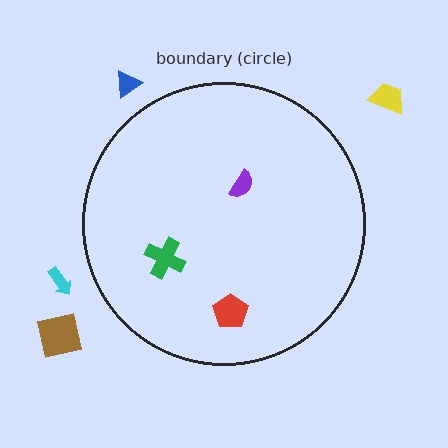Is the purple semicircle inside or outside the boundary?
Inside.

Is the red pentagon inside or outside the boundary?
Inside.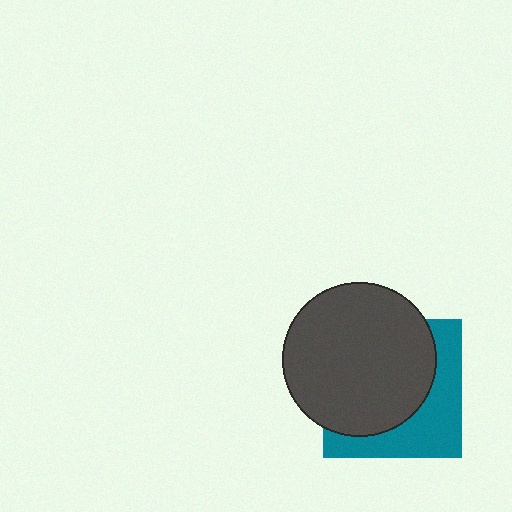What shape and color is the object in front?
The object in front is a dark gray circle.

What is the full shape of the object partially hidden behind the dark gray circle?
The partially hidden object is a teal square.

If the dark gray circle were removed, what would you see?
You would see the complete teal square.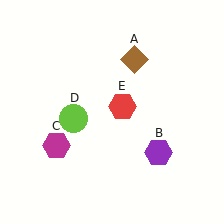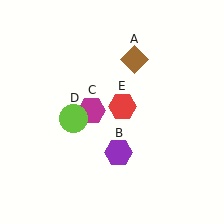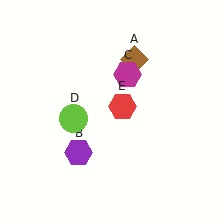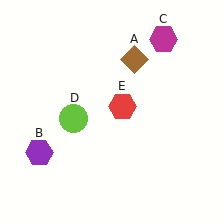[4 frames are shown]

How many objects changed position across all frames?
2 objects changed position: purple hexagon (object B), magenta hexagon (object C).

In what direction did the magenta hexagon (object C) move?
The magenta hexagon (object C) moved up and to the right.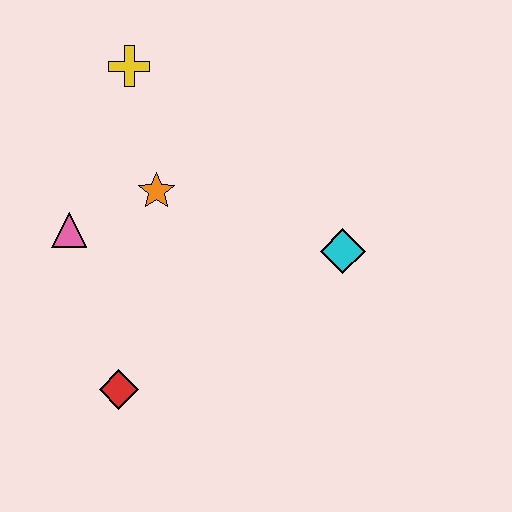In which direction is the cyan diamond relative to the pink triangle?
The cyan diamond is to the right of the pink triangle.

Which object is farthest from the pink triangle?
The cyan diamond is farthest from the pink triangle.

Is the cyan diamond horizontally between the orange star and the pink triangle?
No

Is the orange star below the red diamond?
No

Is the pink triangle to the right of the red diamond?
No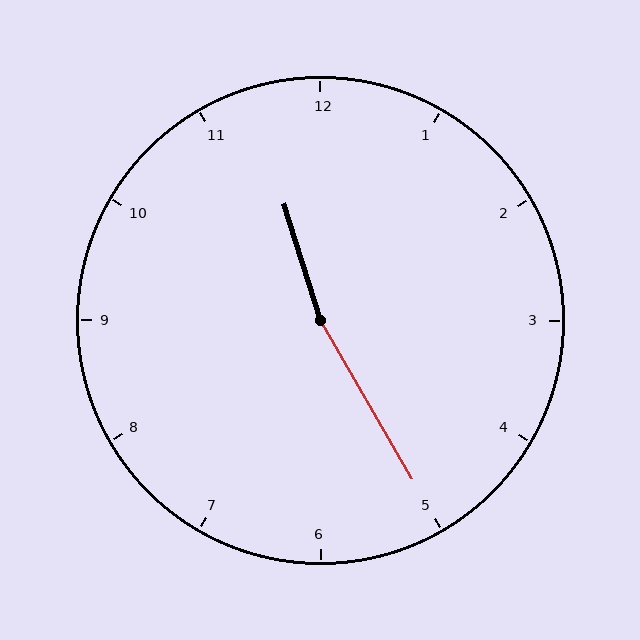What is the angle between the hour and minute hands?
Approximately 168 degrees.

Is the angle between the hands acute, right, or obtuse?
It is obtuse.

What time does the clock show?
11:25.